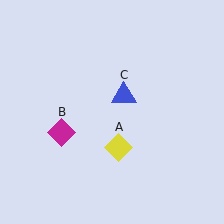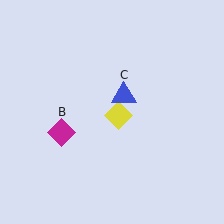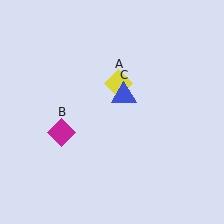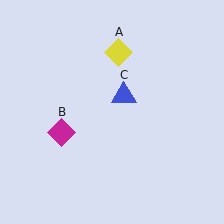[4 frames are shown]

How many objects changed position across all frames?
1 object changed position: yellow diamond (object A).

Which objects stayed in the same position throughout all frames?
Magenta diamond (object B) and blue triangle (object C) remained stationary.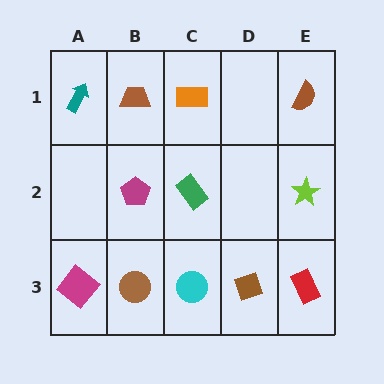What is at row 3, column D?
A brown diamond.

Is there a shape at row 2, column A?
No, that cell is empty.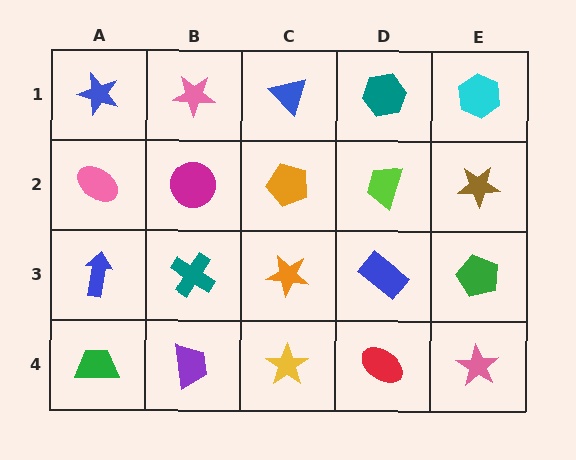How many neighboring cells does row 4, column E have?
2.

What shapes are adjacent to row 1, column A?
A pink ellipse (row 2, column A), a pink star (row 1, column B).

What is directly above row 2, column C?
A blue triangle.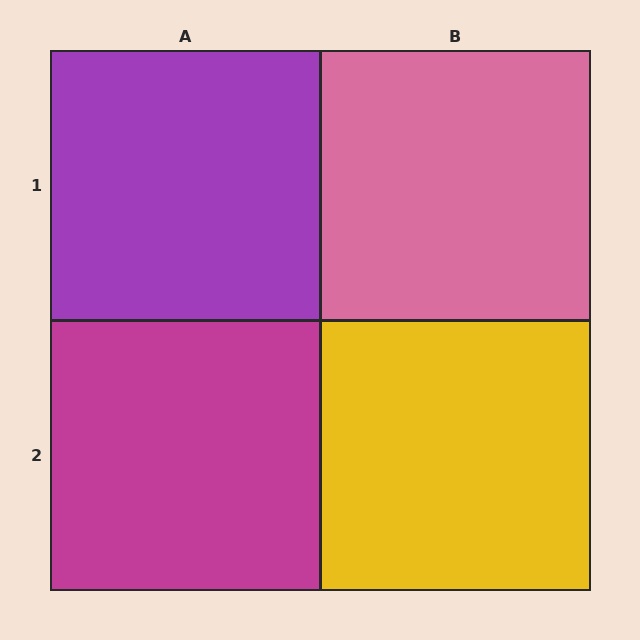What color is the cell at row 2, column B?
Yellow.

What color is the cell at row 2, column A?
Magenta.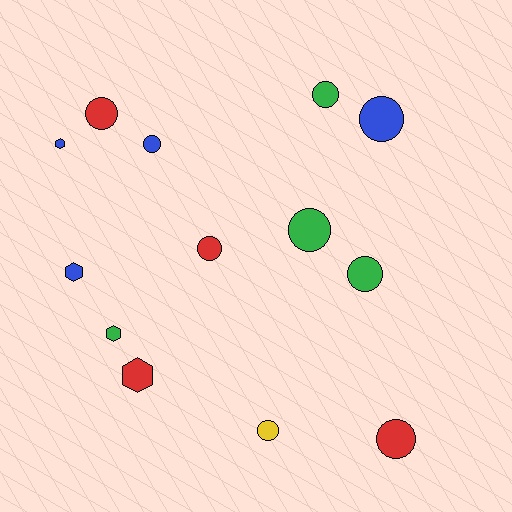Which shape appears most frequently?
Circle, with 9 objects.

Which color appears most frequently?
Green, with 4 objects.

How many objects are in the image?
There are 13 objects.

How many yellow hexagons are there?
There are no yellow hexagons.